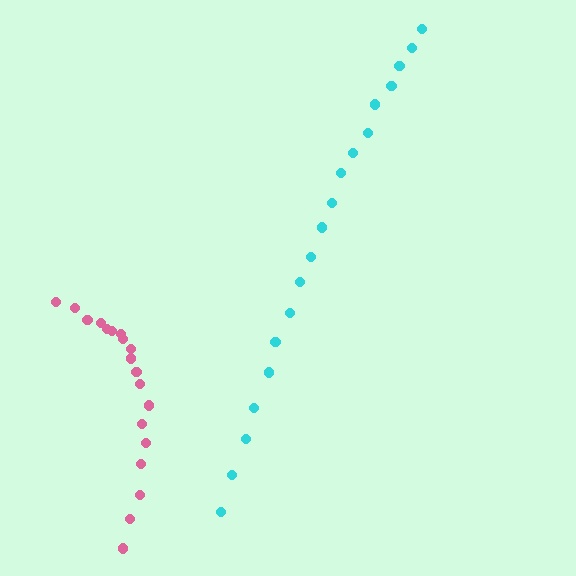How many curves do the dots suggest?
There are 2 distinct paths.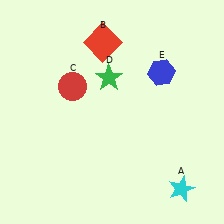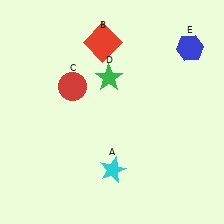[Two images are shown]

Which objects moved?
The objects that moved are: the cyan star (A), the blue hexagon (E).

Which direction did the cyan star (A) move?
The cyan star (A) moved left.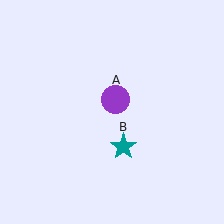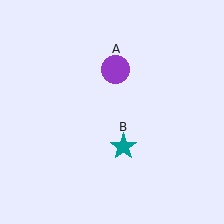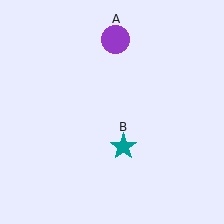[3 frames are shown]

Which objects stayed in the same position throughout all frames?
Teal star (object B) remained stationary.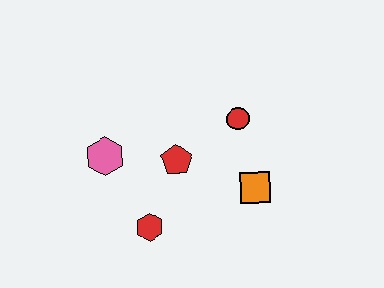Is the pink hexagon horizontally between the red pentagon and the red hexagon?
No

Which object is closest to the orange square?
The red circle is closest to the orange square.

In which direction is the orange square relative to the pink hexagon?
The orange square is to the right of the pink hexagon.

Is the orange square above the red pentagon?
No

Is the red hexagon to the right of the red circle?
No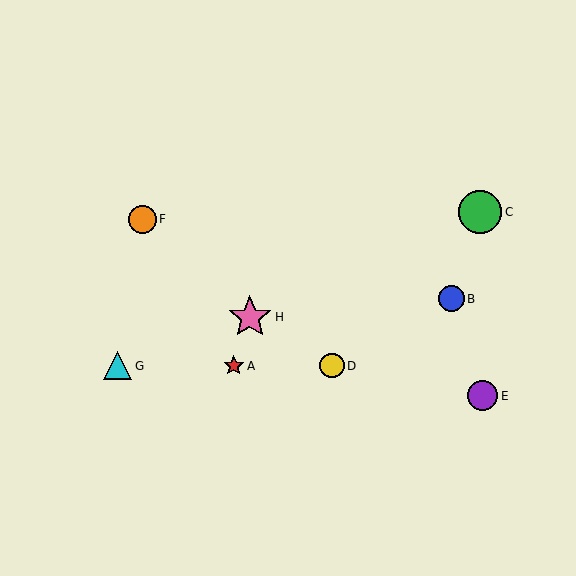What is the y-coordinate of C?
Object C is at y≈212.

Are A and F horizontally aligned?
No, A is at y≈366 and F is at y≈219.